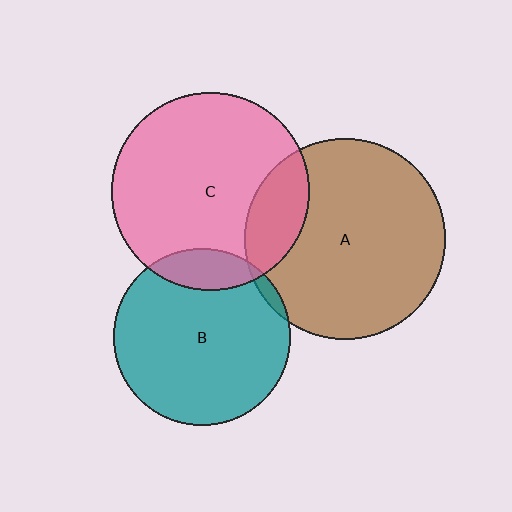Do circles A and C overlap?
Yes.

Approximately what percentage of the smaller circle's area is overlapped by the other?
Approximately 20%.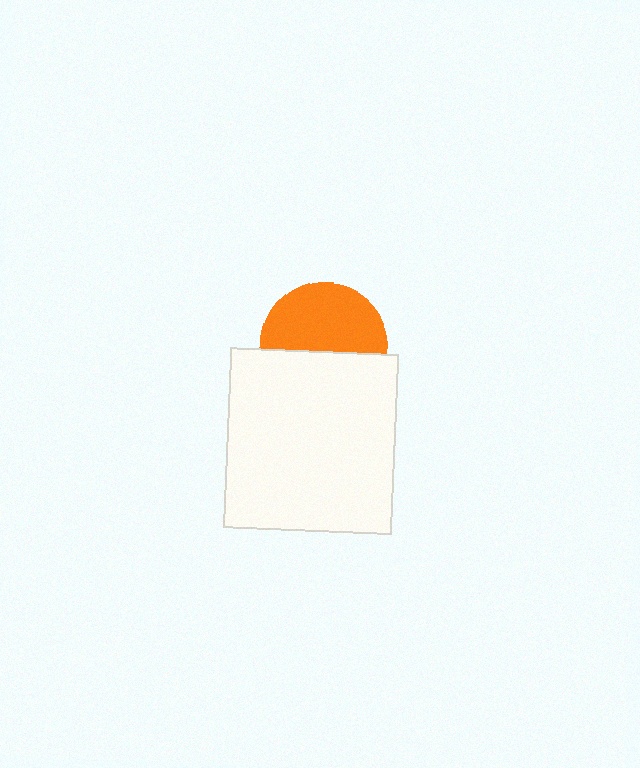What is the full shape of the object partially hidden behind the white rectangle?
The partially hidden object is an orange circle.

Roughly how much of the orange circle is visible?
About half of it is visible (roughly 56%).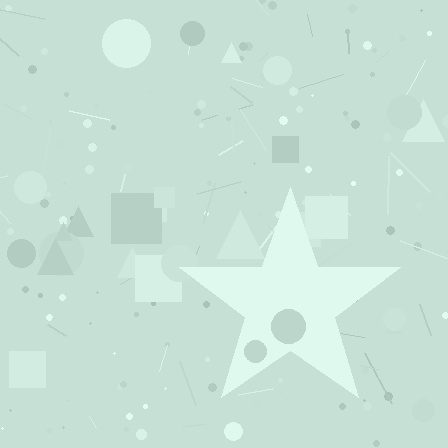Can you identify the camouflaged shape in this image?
The camouflaged shape is a star.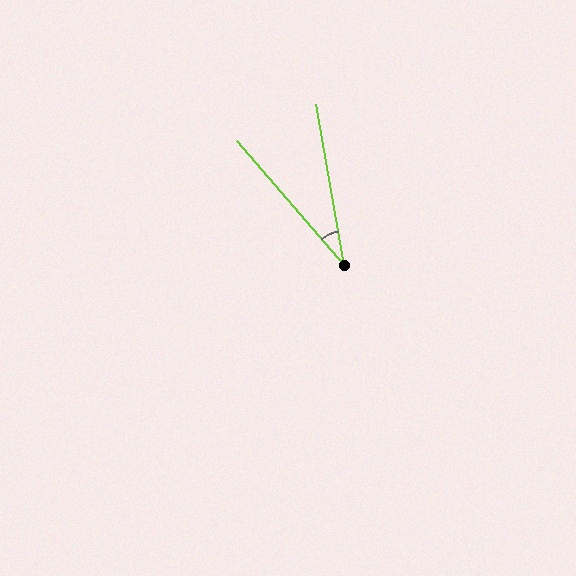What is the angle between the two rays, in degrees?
Approximately 31 degrees.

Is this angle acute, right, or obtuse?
It is acute.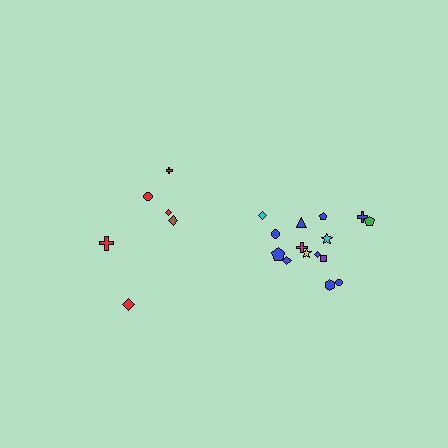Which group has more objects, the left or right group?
The right group.